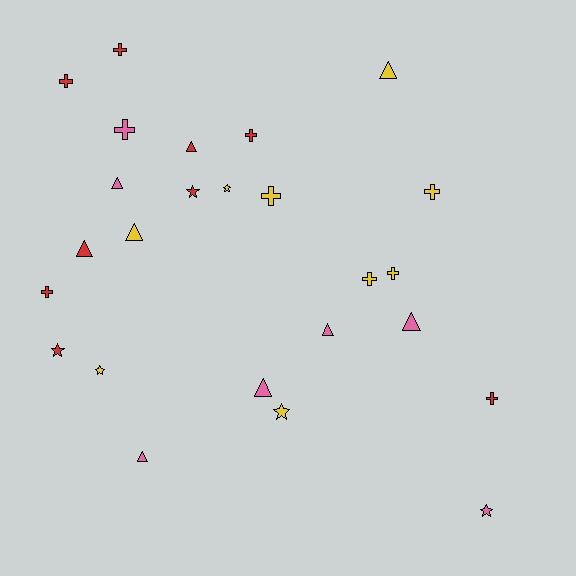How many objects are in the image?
There are 25 objects.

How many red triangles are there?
There are 2 red triangles.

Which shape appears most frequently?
Cross, with 10 objects.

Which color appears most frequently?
Red, with 9 objects.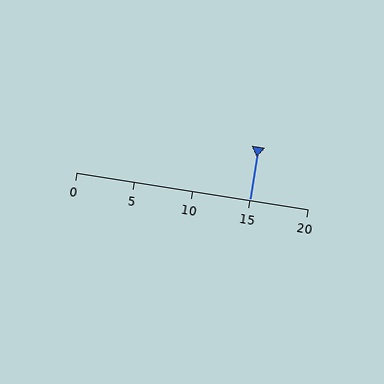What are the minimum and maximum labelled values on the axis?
The axis runs from 0 to 20.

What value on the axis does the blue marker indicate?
The marker indicates approximately 15.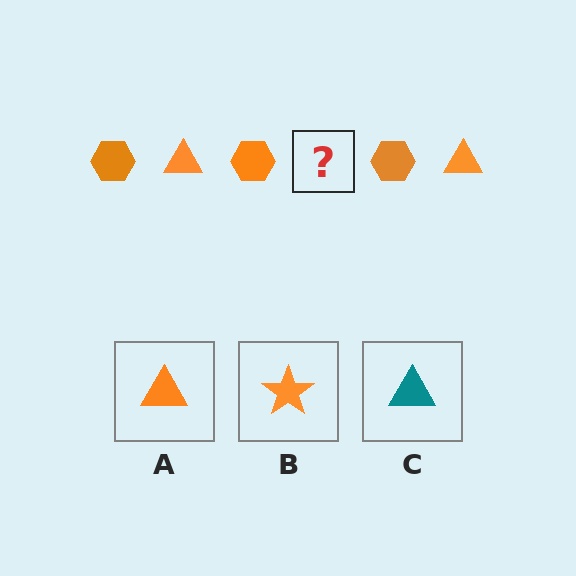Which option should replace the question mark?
Option A.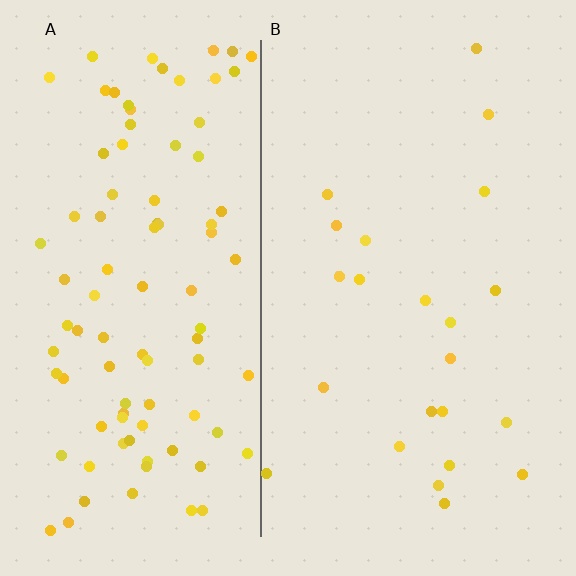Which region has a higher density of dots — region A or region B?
A (the left).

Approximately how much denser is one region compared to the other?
Approximately 4.2× — region A over region B.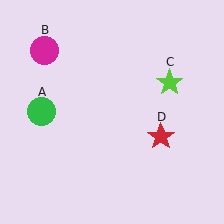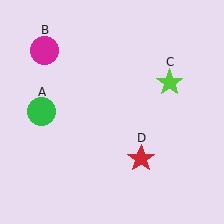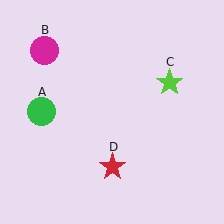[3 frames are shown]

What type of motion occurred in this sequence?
The red star (object D) rotated clockwise around the center of the scene.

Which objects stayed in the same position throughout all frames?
Green circle (object A) and magenta circle (object B) and lime star (object C) remained stationary.